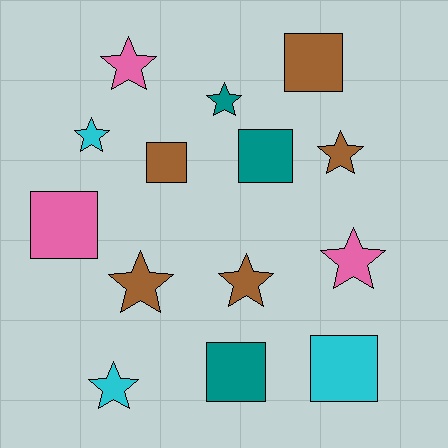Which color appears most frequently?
Brown, with 5 objects.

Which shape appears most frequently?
Star, with 8 objects.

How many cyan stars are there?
There are 2 cyan stars.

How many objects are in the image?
There are 14 objects.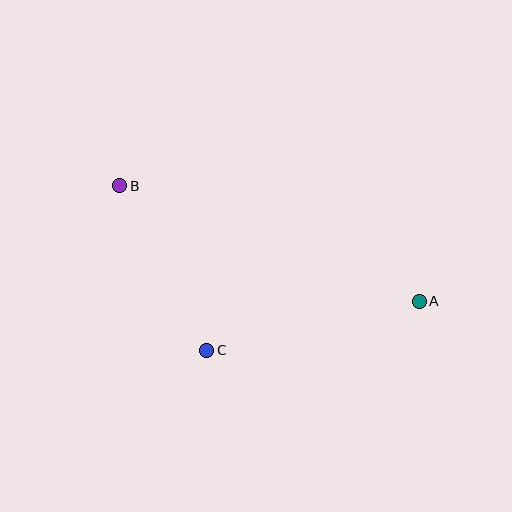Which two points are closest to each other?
Points B and C are closest to each other.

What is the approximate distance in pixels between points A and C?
The distance between A and C is approximately 218 pixels.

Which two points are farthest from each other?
Points A and B are farthest from each other.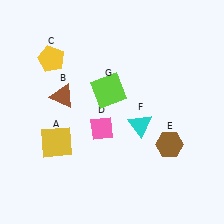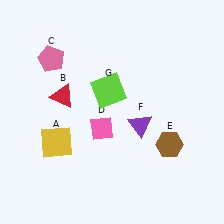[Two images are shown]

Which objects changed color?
B changed from brown to red. C changed from yellow to pink. F changed from cyan to purple.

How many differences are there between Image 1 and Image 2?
There are 3 differences between the two images.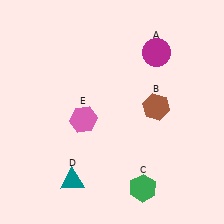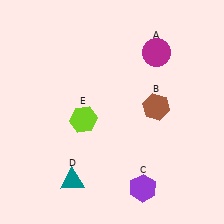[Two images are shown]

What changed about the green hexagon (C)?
In Image 1, C is green. In Image 2, it changed to purple.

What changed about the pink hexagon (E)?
In Image 1, E is pink. In Image 2, it changed to lime.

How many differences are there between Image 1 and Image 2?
There are 2 differences between the two images.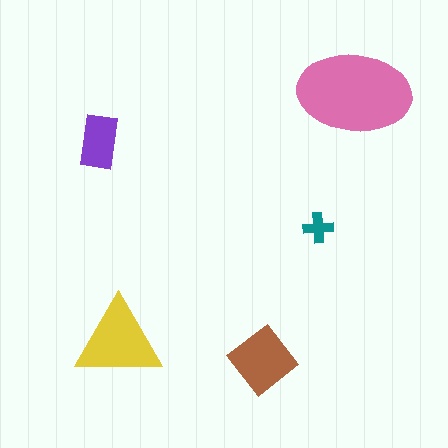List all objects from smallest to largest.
The teal cross, the purple rectangle, the brown diamond, the yellow triangle, the pink ellipse.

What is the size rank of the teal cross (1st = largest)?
5th.